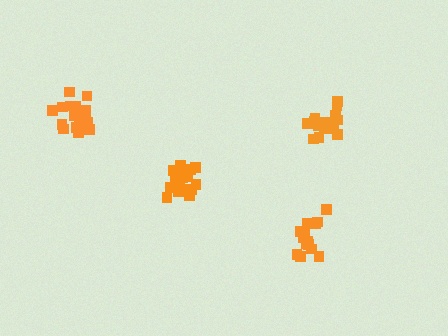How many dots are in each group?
Group 1: 18 dots, Group 2: 19 dots, Group 3: 19 dots, Group 4: 15 dots (71 total).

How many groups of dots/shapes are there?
There are 4 groups.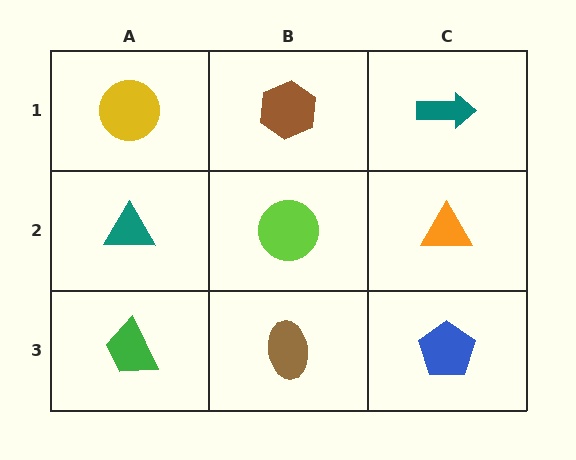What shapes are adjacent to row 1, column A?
A teal triangle (row 2, column A), a brown hexagon (row 1, column B).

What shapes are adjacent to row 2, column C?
A teal arrow (row 1, column C), a blue pentagon (row 3, column C), a lime circle (row 2, column B).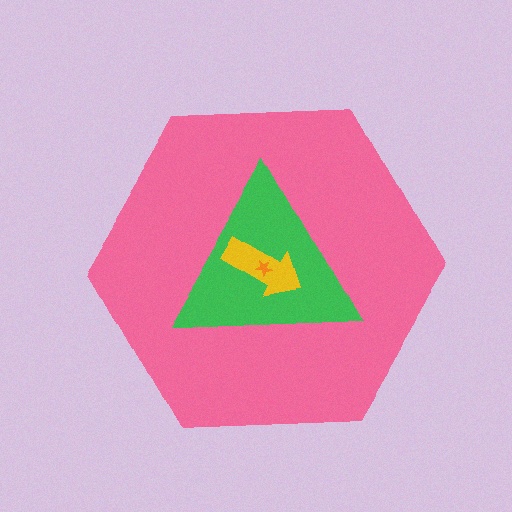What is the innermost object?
The orange star.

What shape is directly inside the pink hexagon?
The green triangle.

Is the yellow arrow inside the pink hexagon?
Yes.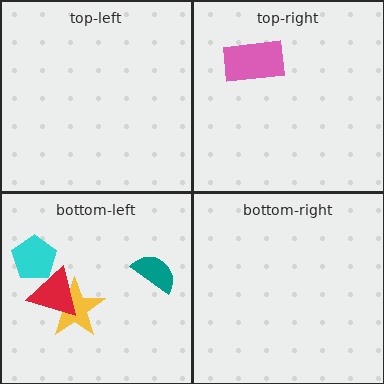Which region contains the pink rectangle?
The top-right region.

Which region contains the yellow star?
The bottom-left region.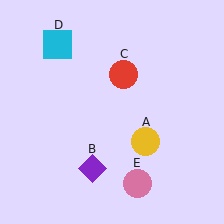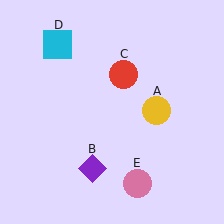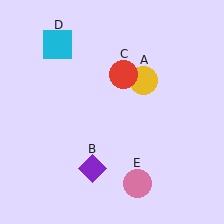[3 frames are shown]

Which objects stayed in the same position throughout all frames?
Purple diamond (object B) and red circle (object C) and cyan square (object D) and pink circle (object E) remained stationary.